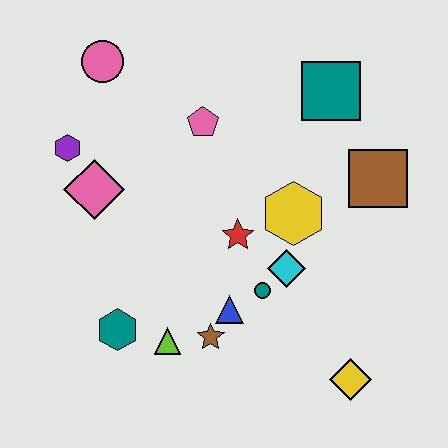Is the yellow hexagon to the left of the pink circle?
No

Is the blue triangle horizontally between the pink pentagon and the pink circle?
No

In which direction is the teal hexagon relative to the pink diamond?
The teal hexagon is below the pink diamond.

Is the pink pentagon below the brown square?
No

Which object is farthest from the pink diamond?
The yellow diamond is farthest from the pink diamond.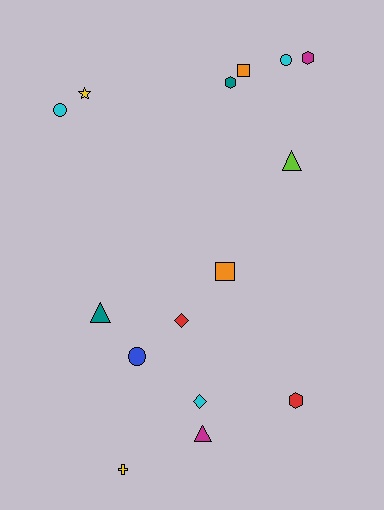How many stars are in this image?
There is 1 star.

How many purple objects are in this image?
There are no purple objects.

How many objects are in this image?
There are 15 objects.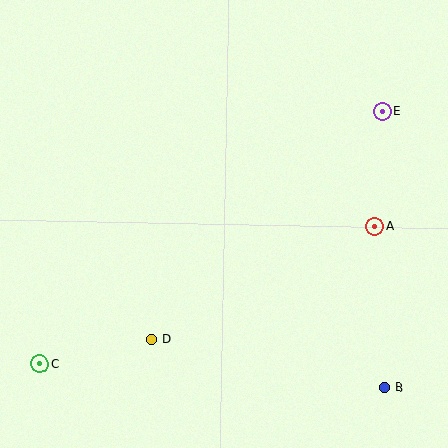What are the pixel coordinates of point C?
Point C is at (40, 364).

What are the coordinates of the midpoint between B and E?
The midpoint between B and E is at (383, 250).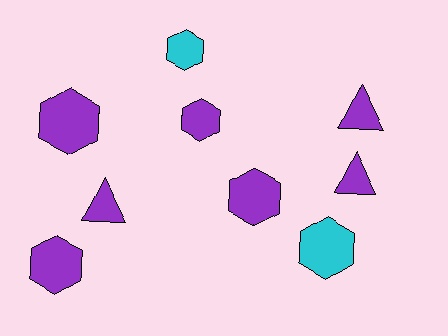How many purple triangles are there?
There are 3 purple triangles.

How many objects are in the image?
There are 9 objects.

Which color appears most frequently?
Purple, with 7 objects.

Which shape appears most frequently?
Hexagon, with 6 objects.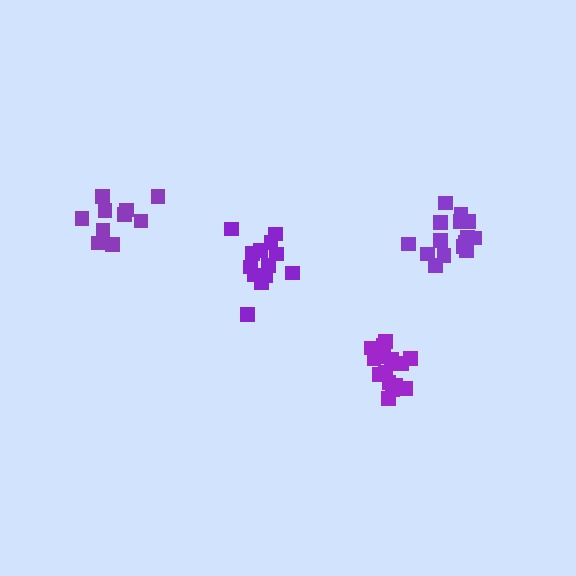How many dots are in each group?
Group 1: 13 dots, Group 2: 15 dots, Group 3: 16 dots, Group 4: 10 dots (54 total).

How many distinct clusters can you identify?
There are 4 distinct clusters.